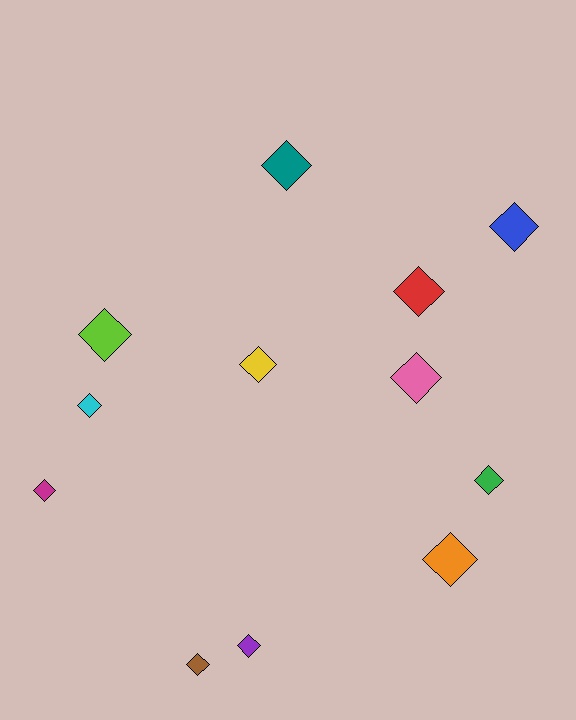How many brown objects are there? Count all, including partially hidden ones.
There is 1 brown object.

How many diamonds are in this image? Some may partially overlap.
There are 12 diamonds.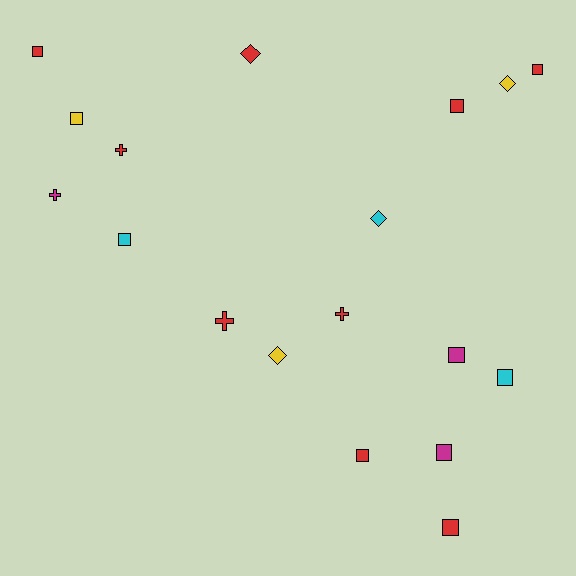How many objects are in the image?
There are 18 objects.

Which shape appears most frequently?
Square, with 10 objects.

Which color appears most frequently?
Red, with 9 objects.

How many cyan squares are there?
There are 2 cyan squares.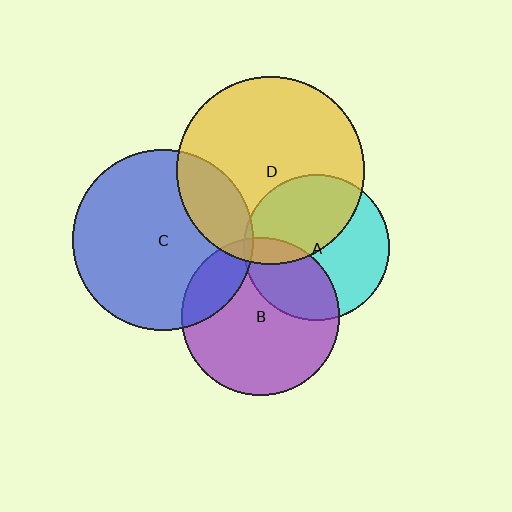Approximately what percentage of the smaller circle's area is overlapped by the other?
Approximately 20%.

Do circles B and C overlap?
Yes.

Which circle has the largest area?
Circle D (yellow).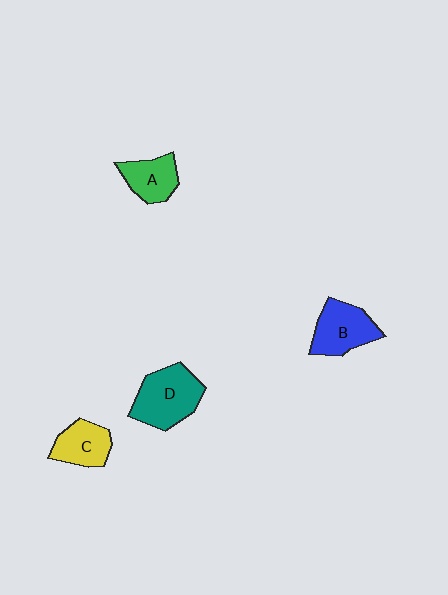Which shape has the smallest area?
Shape A (green).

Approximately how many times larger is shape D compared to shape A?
Approximately 1.6 times.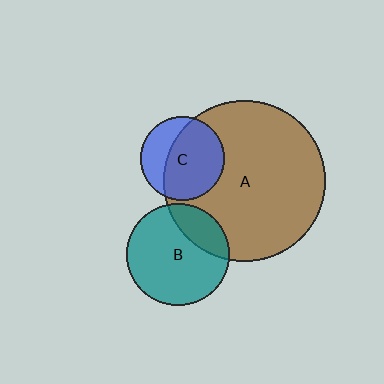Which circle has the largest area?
Circle A (brown).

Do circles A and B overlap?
Yes.